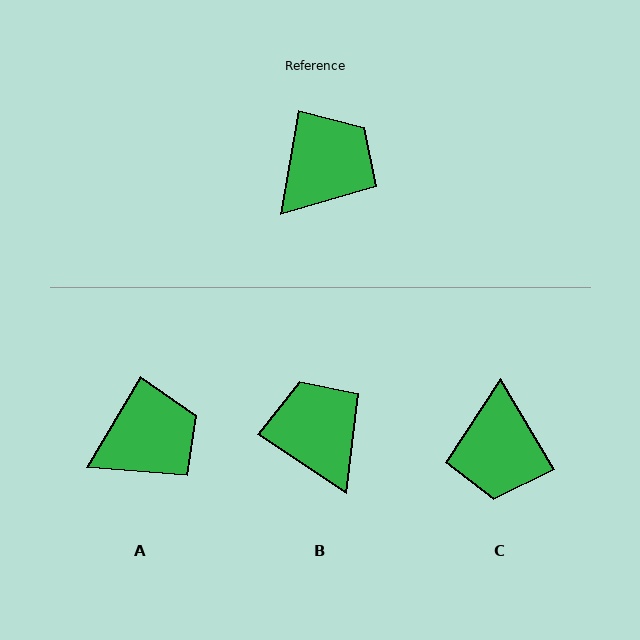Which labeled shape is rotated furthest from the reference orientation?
C, about 139 degrees away.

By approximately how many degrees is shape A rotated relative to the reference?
Approximately 20 degrees clockwise.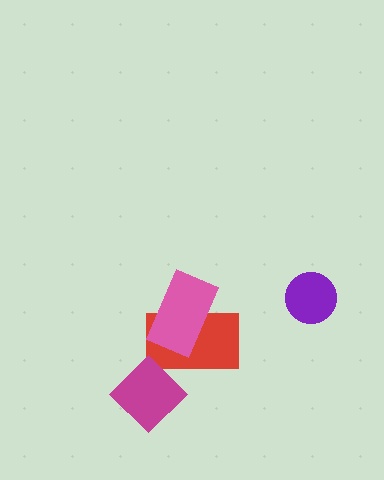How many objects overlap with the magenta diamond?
1 object overlaps with the magenta diamond.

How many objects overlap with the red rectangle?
2 objects overlap with the red rectangle.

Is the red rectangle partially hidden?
Yes, it is partially covered by another shape.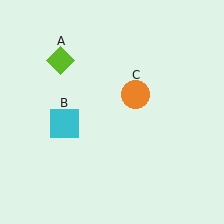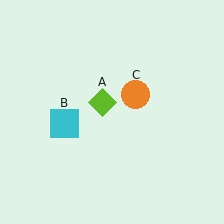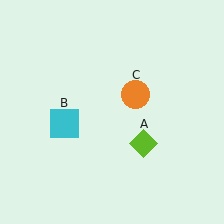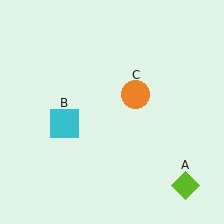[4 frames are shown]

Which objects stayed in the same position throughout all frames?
Cyan square (object B) and orange circle (object C) remained stationary.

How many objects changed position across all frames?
1 object changed position: lime diamond (object A).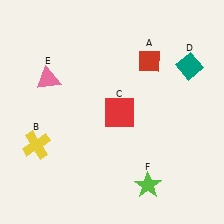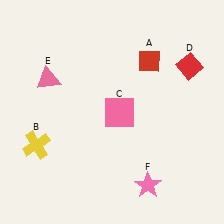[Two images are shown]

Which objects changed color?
C changed from red to pink. D changed from teal to red. F changed from lime to pink.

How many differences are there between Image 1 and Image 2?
There are 3 differences between the two images.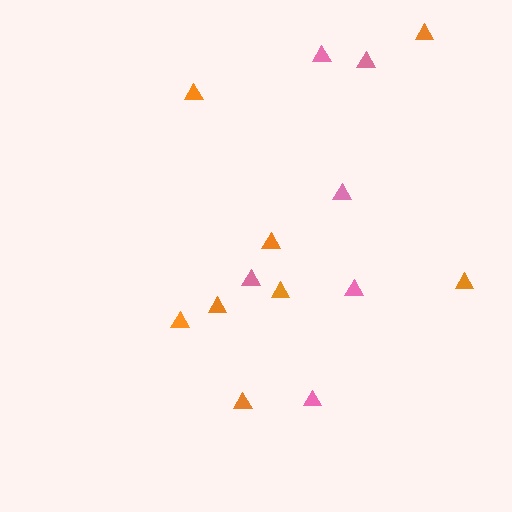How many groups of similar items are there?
There are 2 groups: one group of orange triangles (8) and one group of pink triangles (6).